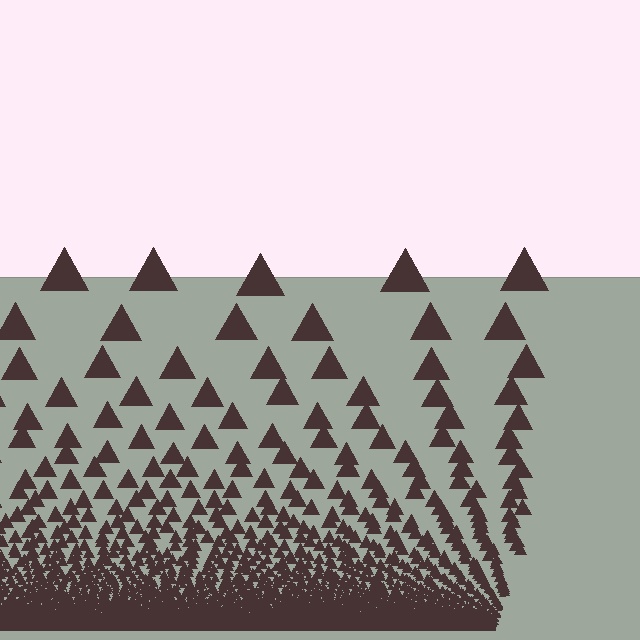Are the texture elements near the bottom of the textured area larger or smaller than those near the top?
Smaller. The gradient is inverted — elements near the bottom are smaller and denser.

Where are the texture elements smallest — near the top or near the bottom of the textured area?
Near the bottom.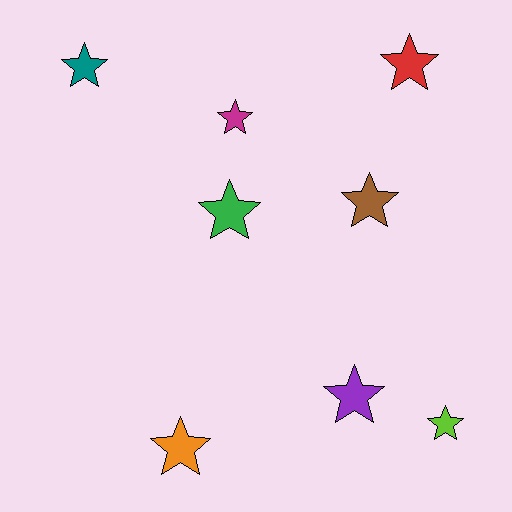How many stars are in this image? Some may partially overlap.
There are 8 stars.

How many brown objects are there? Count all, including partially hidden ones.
There is 1 brown object.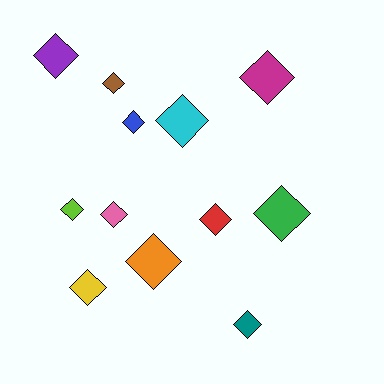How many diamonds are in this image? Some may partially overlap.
There are 12 diamonds.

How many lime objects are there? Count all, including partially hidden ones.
There is 1 lime object.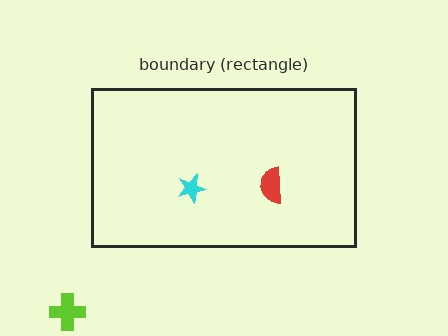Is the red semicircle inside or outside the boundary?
Inside.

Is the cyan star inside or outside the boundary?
Inside.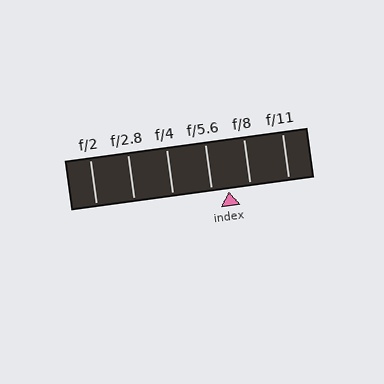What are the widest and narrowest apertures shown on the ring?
The widest aperture shown is f/2 and the narrowest is f/11.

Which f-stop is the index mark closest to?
The index mark is closest to f/5.6.